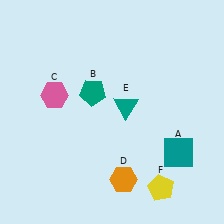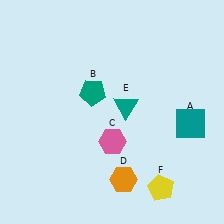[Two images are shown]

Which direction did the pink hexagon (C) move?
The pink hexagon (C) moved right.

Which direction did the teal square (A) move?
The teal square (A) moved up.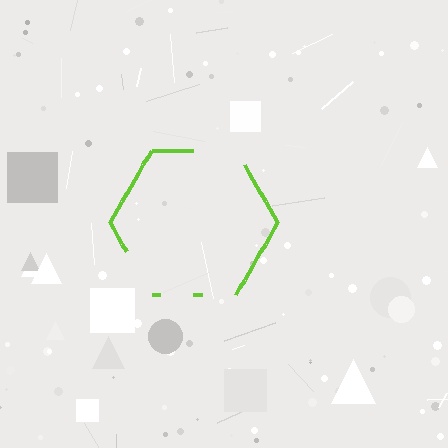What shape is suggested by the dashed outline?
The dashed outline suggests a hexagon.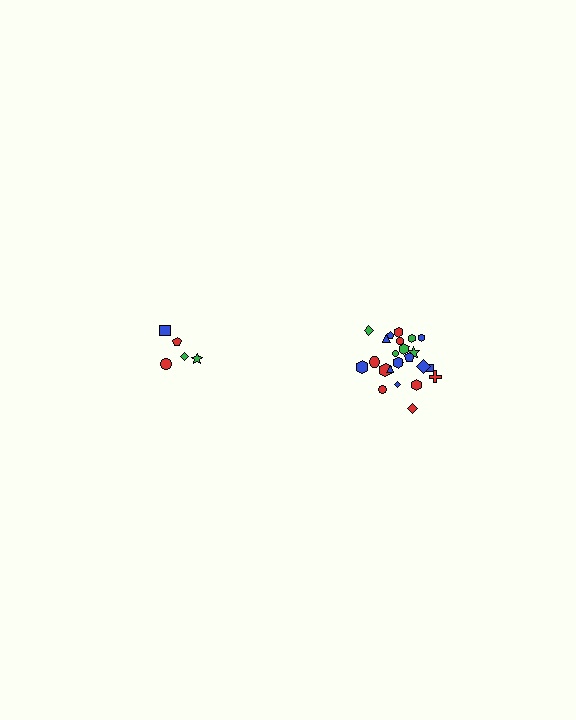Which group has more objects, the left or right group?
The right group.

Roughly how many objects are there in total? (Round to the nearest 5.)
Roughly 30 objects in total.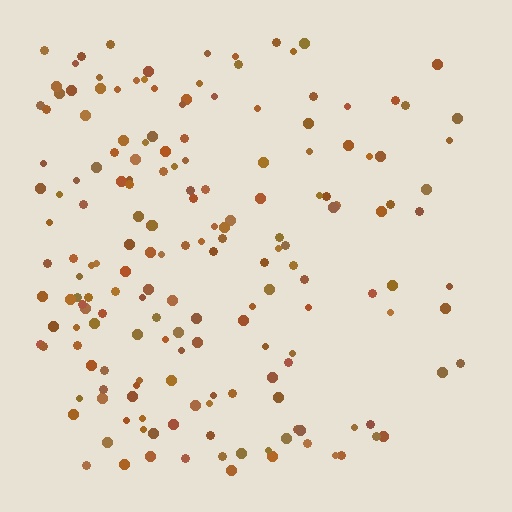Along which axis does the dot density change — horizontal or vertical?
Horizontal.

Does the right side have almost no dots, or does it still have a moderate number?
Still a moderate number, just noticeably fewer than the left.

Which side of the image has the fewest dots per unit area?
The right.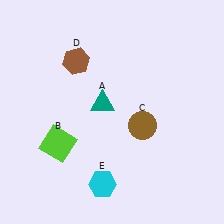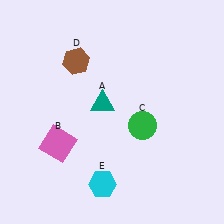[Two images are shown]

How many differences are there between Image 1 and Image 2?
There are 2 differences between the two images.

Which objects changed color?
B changed from lime to pink. C changed from brown to green.